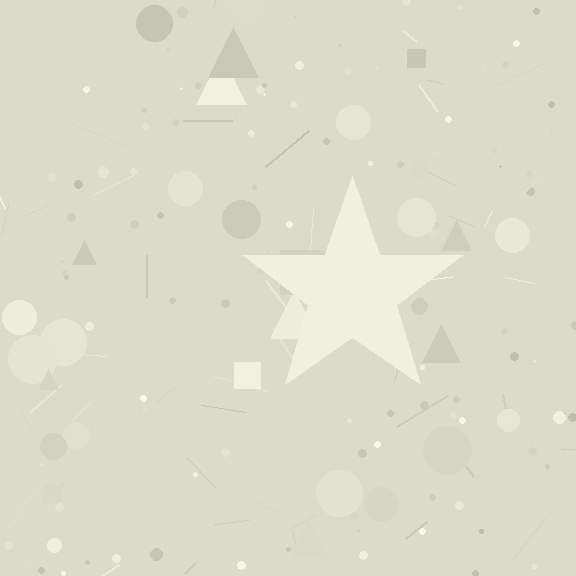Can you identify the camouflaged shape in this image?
The camouflaged shape is a star.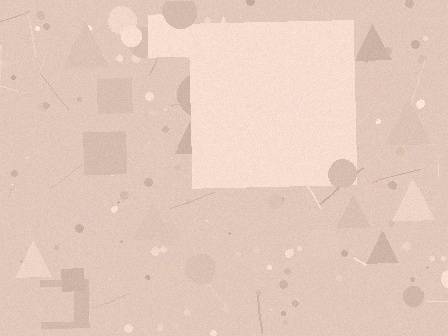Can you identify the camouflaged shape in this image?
The camouflaged shape is a square.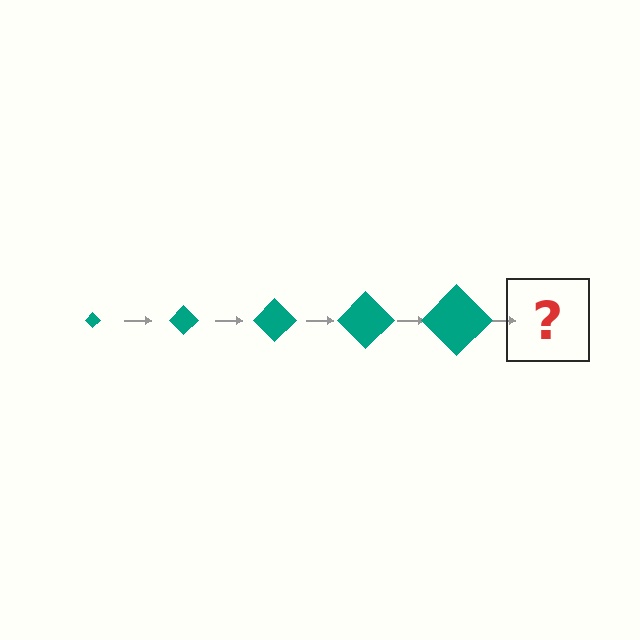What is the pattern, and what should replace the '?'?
The pattern is that the diamond gets progressively larger each step. The '?' should be a teal diamond, larger than the previous one.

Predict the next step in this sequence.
The next step is a teal diamond, larger than the previous one.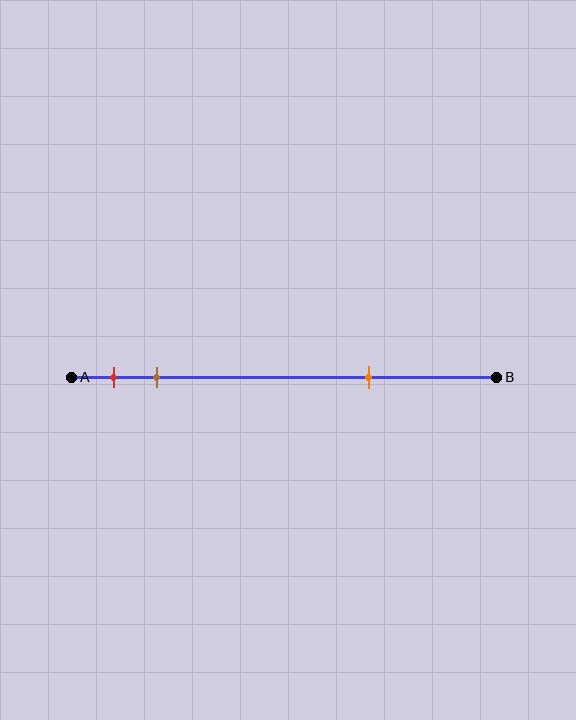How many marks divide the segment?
There are 3 marks dividing the segment.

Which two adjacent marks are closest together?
The red and brown marks are the closest adjacent pair.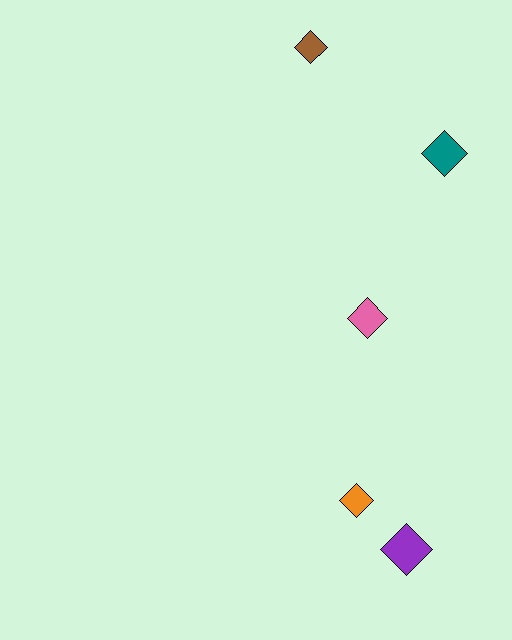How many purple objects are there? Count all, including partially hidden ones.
There is 1 purple object.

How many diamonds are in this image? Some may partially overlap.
There are 5 diamonds.